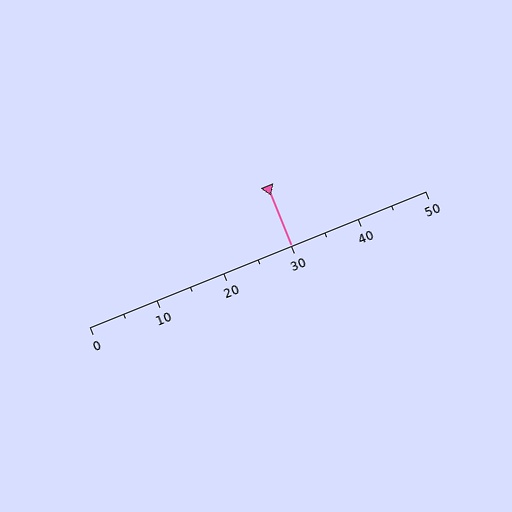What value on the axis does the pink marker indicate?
The marker indicates approximately 30.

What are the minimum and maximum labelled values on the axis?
The axis runs from 0 to 50.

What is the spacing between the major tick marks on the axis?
The major ticks are spaced 10 apart.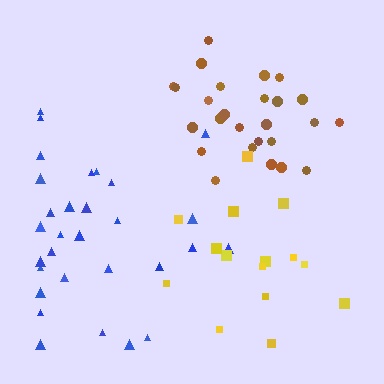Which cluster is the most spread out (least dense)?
Yellow.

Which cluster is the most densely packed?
Brown.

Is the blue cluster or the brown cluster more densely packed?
Brown.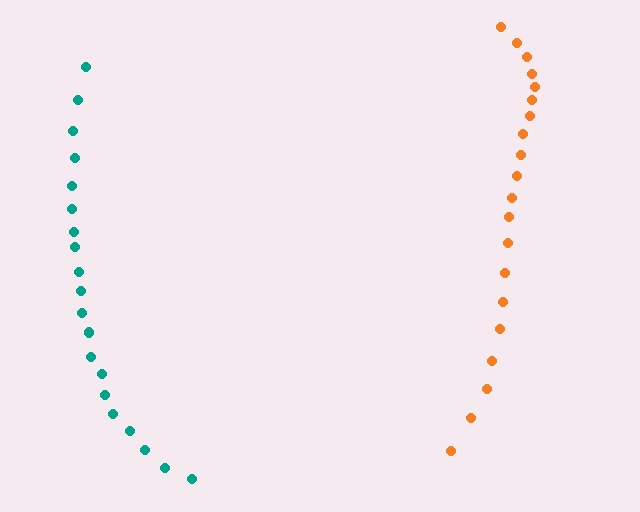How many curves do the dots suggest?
There are 2 distinct paths.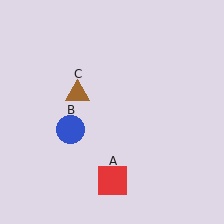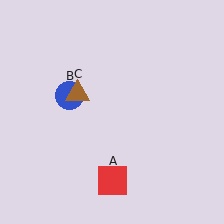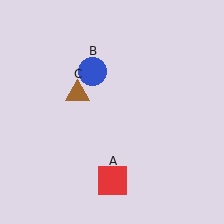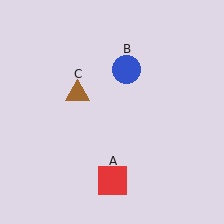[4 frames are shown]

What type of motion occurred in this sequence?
The blue circle (object B) rotated clockwise around the center of the scene.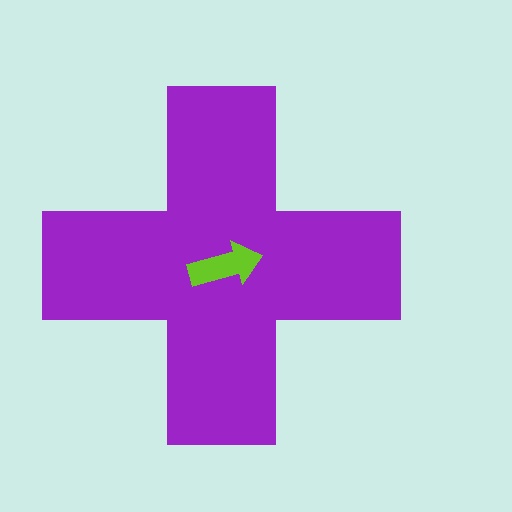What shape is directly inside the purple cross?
The lime arrow.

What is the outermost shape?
The purple cross.